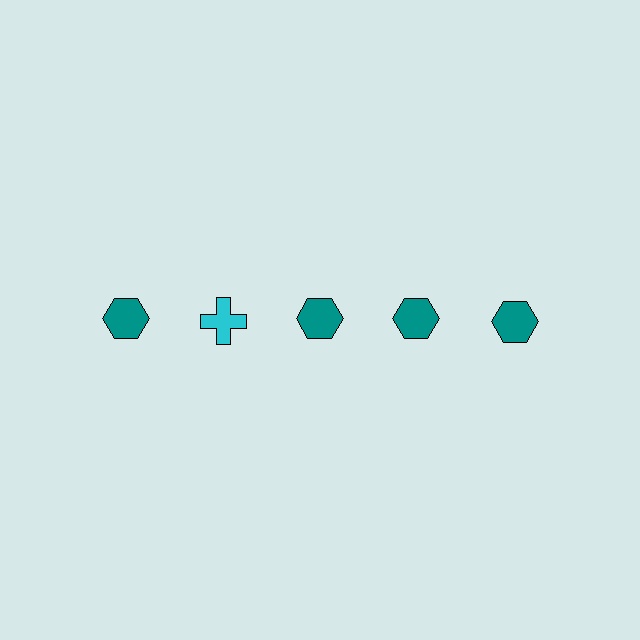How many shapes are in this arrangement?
There are 5 shapes arranged in a grid pattern.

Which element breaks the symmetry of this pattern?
The cyan cross in the top row, second from left column breaks the symmetry. All other shapes are teal hexagons.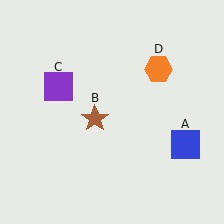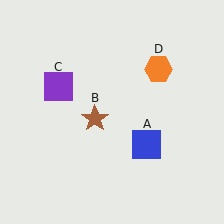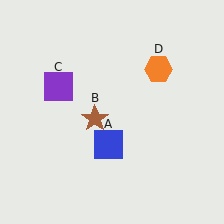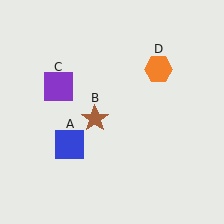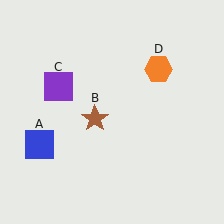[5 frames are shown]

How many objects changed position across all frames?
1 object changed position: blue square (object A).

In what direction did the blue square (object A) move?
The blue square (object A) moved left.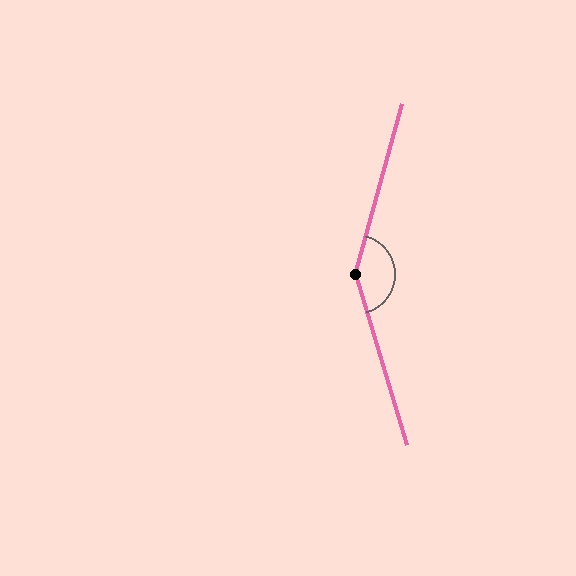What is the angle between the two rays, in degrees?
Approximately 148 degrees.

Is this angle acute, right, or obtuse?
It is obtuse.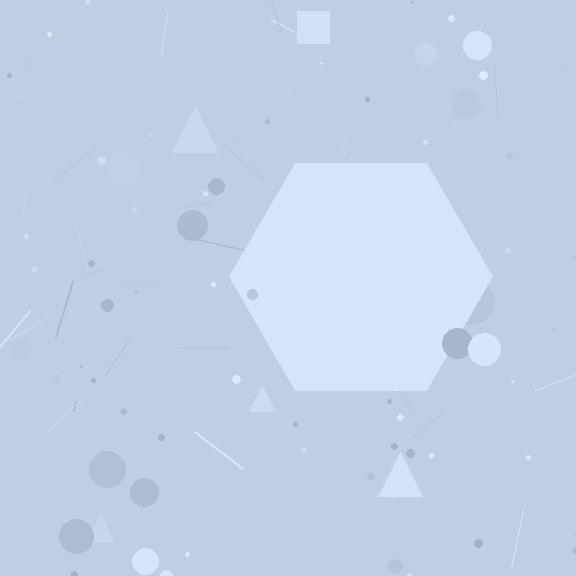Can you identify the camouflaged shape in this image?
The camouflaged shape is a hexagon.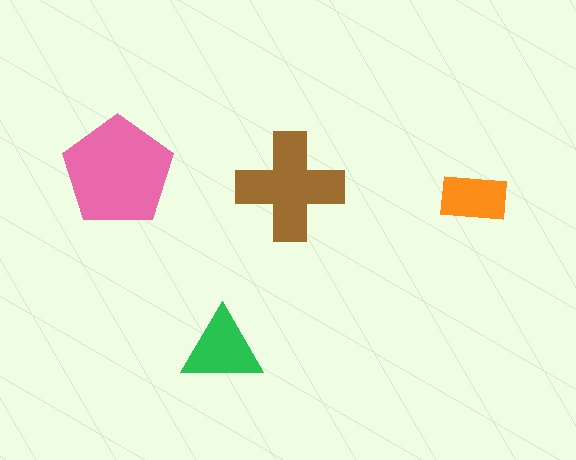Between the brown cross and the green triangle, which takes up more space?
The brown cross.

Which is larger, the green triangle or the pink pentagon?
The pink pentagon.